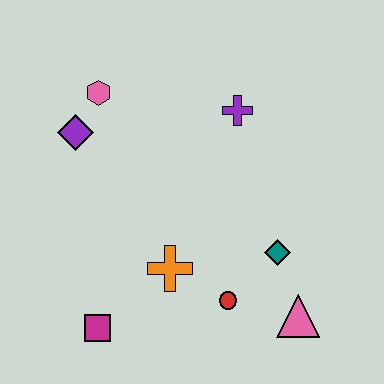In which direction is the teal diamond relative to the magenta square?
The teal diamond is to the right of the magenta square.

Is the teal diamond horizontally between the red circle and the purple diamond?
No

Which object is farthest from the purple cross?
The magenta square is farthest from the purple cross.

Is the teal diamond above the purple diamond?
No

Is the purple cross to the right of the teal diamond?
No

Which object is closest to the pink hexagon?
The purple diamond is closest to the pink hexagon.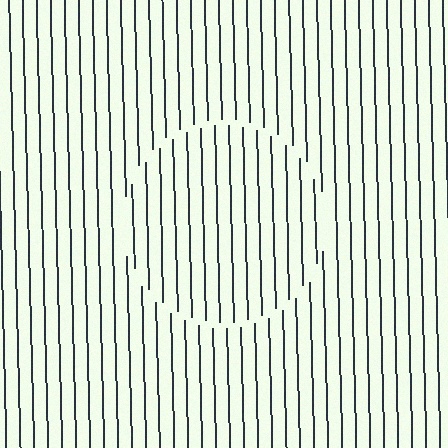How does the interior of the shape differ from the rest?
The interior of the shape contains the same grating, shifted by half a period — the contour is defined by the phase discontinuity where line-ends from the inner and outer gratings abut.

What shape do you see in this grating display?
An illusory circle. The interior of the shape contains the same grating, shifted by half a period — the contour is defined by the phase discontinuity where line-ends from the inner and outer gratings abut.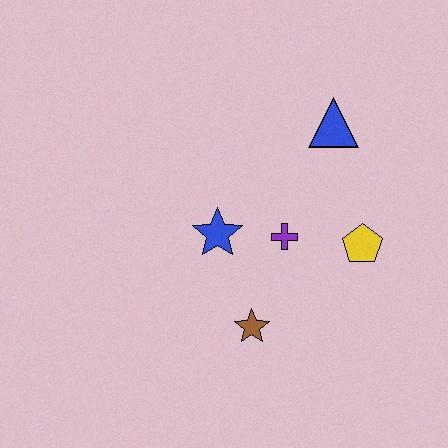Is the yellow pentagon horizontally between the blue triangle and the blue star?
No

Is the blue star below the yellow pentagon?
No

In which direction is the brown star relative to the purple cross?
The brown star is below the purple cross.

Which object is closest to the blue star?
The purple cross is closest to the blue star.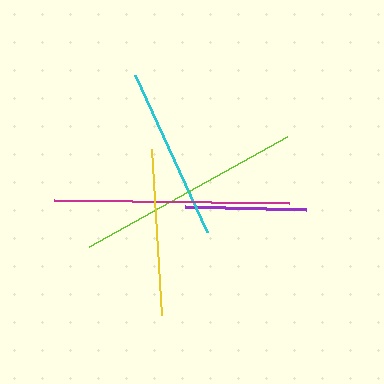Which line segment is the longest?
The magenta line is the longest at approximately 235 pixels.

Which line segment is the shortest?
The purple line is the shortest at approximately 121 pixels.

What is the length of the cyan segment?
The cyan segment is approximately 173 pixels long.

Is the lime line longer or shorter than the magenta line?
The magenta line is longer than the lime line.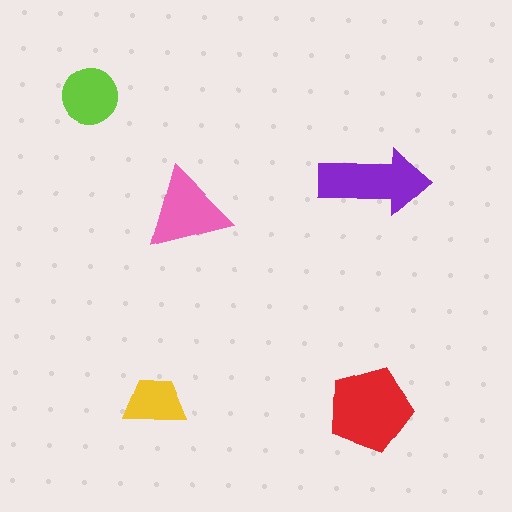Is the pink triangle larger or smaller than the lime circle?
Larger.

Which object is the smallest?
The yellow trapezoid.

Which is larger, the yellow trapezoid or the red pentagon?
The red pentagon.